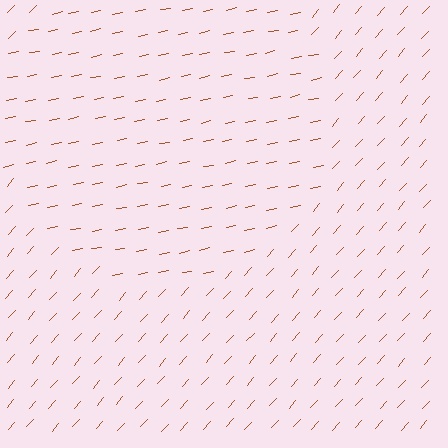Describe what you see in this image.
The image is filled with small brown line segments. A circle region in the image has lines oriented differently from the surrounding lines, creating a visible texture boundary.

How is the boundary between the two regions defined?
The boundary is defined purely by a change in line orientation (approximately 37 degrees difference). All lines are the same color and thickness.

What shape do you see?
I see a circle.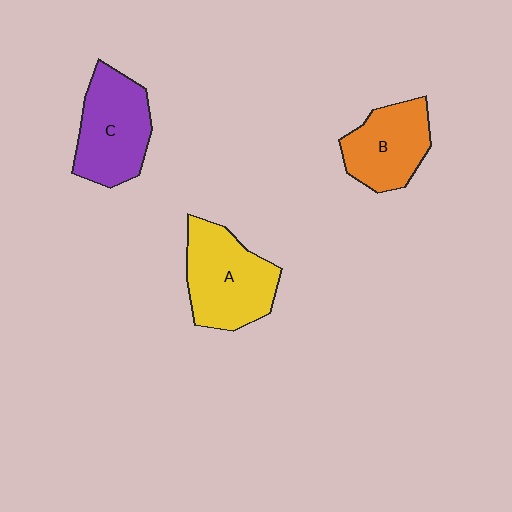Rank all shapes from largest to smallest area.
From largest to smallest: A (yellow), C (purple), B (orange).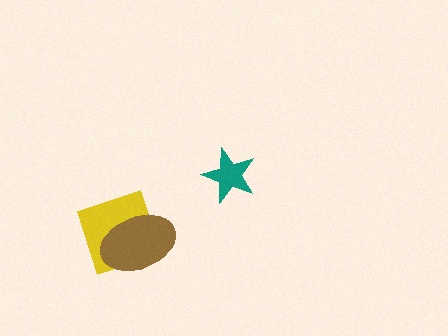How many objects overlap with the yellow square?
1 object overlaps with the yellow square.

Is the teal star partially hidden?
No, no other shape covers it.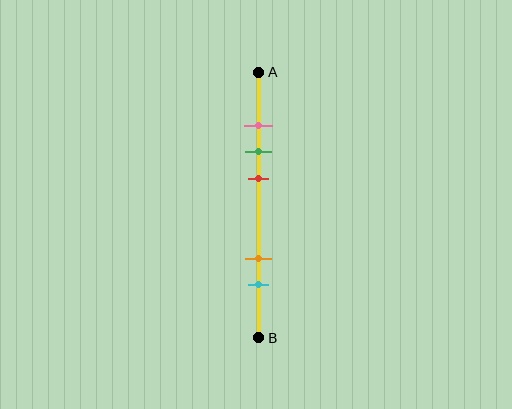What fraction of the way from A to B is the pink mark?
The pink mark is approximately 20% (0.2) of the way from A to B.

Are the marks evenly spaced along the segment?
No, the marks are not evenly spaced.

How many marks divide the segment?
There are 5 marks dividing the segment.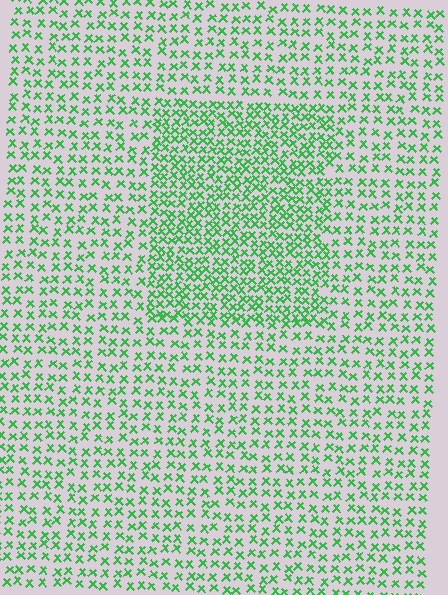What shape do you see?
I see a rectangle.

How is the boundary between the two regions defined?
The boundary is defined by a change in element density (approximately 1.8x ratio). All elements are the same color, size, and shape.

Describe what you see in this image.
The image contains small green elements arranged at two different densities. A rectangle-shaped region is visible where the elements are more densely packed than the surrounding area.